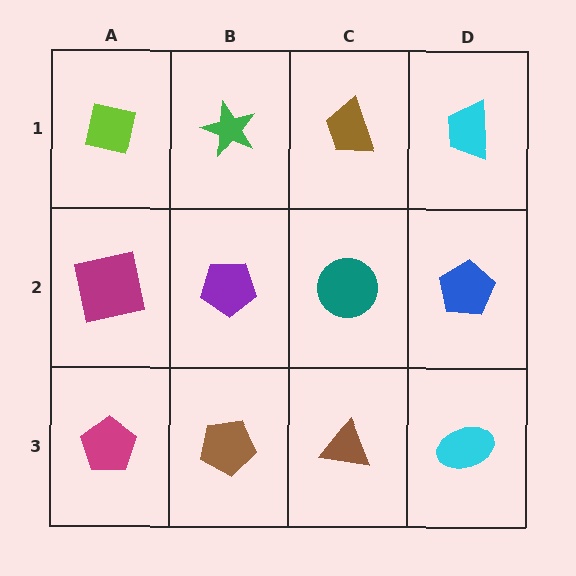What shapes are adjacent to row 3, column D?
A blue pentagon (row 2, column D), a brown triangle (row 3, column C).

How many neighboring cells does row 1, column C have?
3.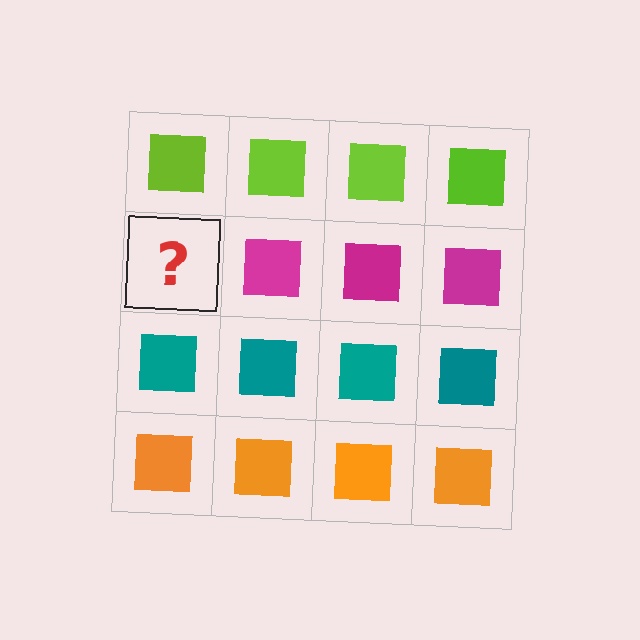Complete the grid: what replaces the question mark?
The question mark should be replaced with a magenta square.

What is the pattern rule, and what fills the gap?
The rule is that each row has a consistent color. The gap should be filled with a magenta square.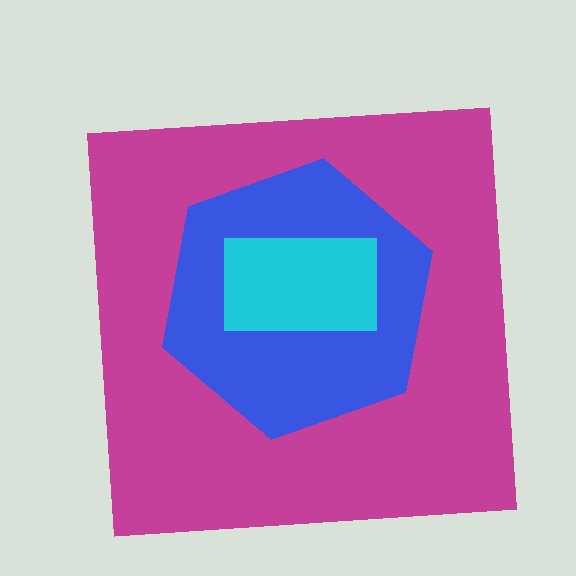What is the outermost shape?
The magenta square.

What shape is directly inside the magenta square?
The blue hexagon.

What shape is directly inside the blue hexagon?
The cyan rectangle.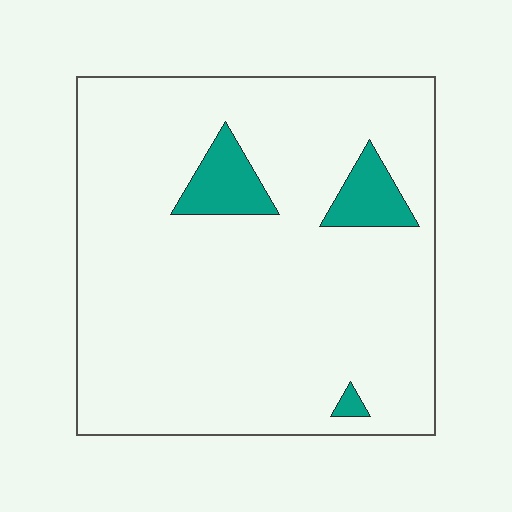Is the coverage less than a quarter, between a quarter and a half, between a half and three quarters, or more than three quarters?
Less than a quarter.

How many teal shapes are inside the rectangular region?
3.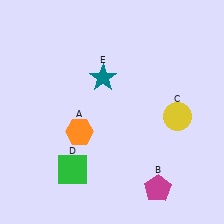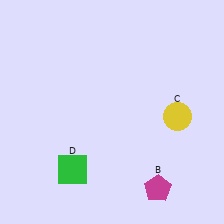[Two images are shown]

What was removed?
The teal star (E), the orange hexagon (A) were removed in Image 2.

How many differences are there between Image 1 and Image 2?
There are 2 differences between the two images.